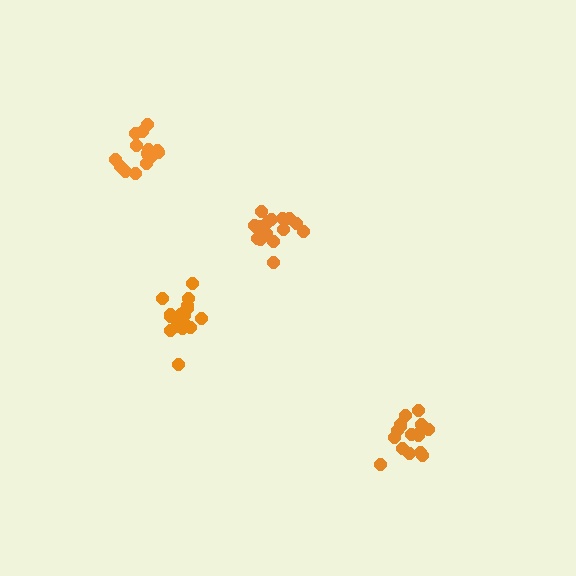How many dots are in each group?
Group 1: 19 dots, Group 2: 17 dots, Group 3: 16 dots, Group 4: 16 dots (68 total).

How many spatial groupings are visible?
There are 4 spatial groupings.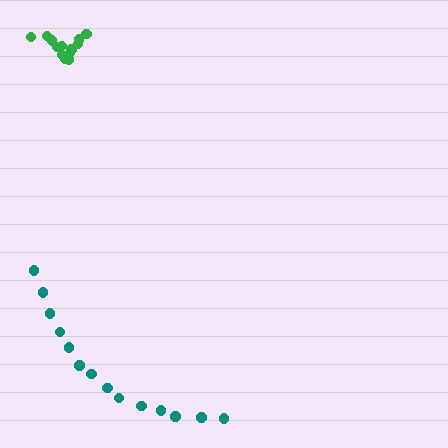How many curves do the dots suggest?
There are 2 distinct paths.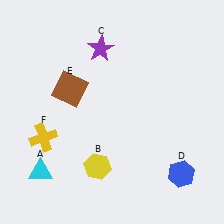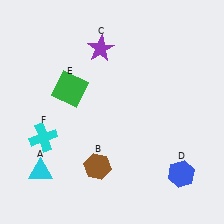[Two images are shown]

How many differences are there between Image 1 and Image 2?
There are 3 differences between the two images.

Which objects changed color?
B changed from yellow to brown. E changed from brown to green. F changed from yellow to cyan.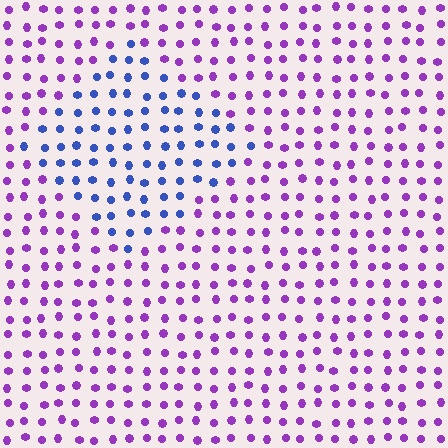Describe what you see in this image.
The image is filled with small purple elements in a uniform arrangement. A diamond-shaped region is visible where the elements are tinted to a slightly different hue, forming a subtle color boundary.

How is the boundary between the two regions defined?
The boundary is defined purely by a slight shift in hue (about 56 degrees). Spacing, size, and orientation are identical on both sides.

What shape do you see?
I see a diamond.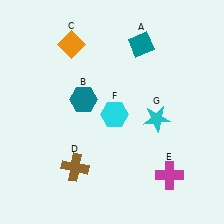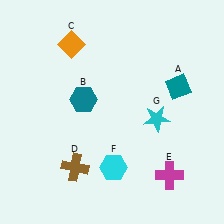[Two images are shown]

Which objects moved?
The objects that moved are: the teal diamond (A), the cyan hexagon (F).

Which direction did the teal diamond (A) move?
The teal diamond (A) moved down.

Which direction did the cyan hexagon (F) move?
The cyan hexagon (F) moved down.